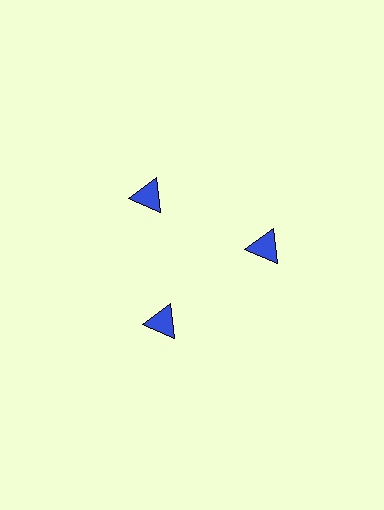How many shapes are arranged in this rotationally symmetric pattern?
There are 3 shapes, arranged in 3 groups of 1.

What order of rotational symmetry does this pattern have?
This pattern has 3-fold rotational symmetry.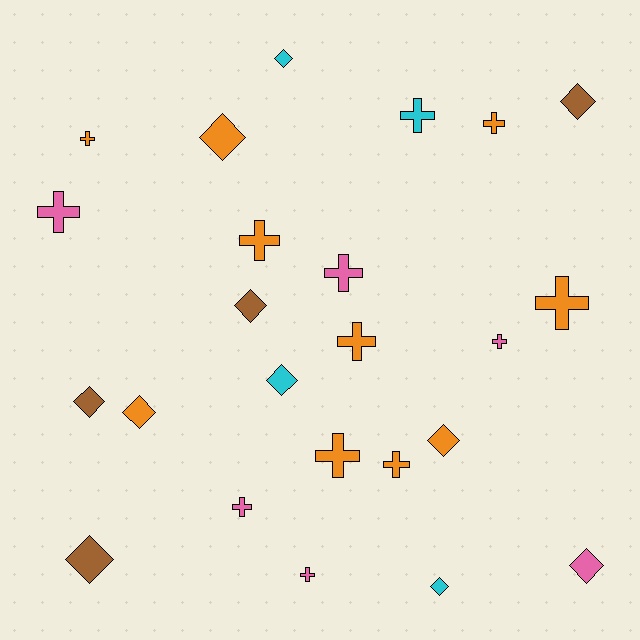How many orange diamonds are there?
There are 3 orange diamonds.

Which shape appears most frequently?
Cross, with 13 objects.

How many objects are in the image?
There are 24 objects.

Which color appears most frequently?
Orange, with 10 objects.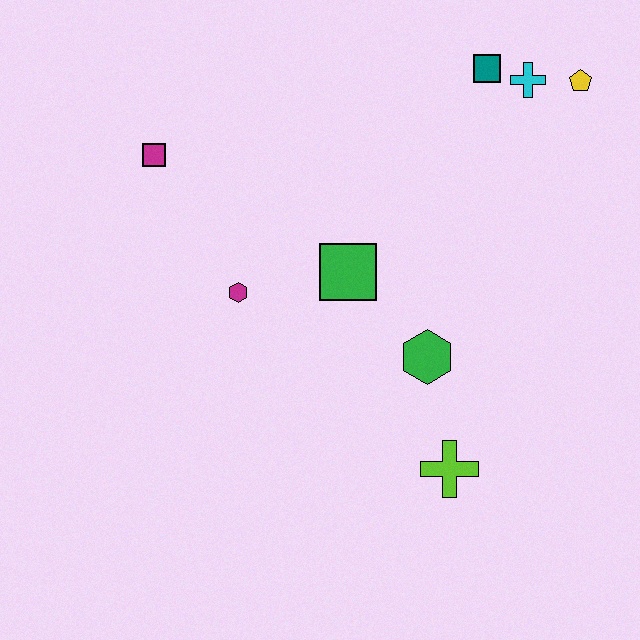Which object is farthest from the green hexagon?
The magenta square is farthest from the green hexagon.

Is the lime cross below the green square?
Yes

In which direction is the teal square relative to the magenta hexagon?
The teal square is to the right of the magenta hexagon.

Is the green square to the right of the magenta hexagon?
Yes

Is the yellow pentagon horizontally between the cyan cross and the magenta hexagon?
No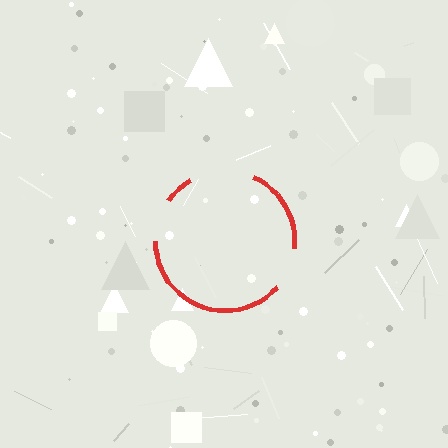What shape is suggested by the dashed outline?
The dashed outline suggests a circle.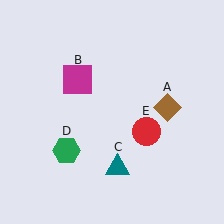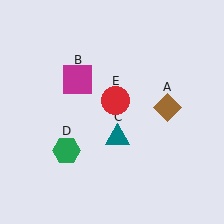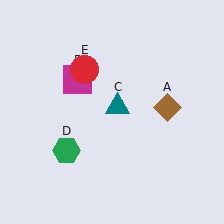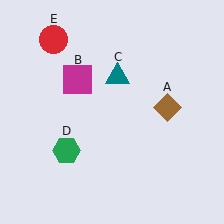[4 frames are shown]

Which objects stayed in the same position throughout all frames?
Brown diamond (object A) and magenta square (object B) and green hexagon (object D) remained stationary.